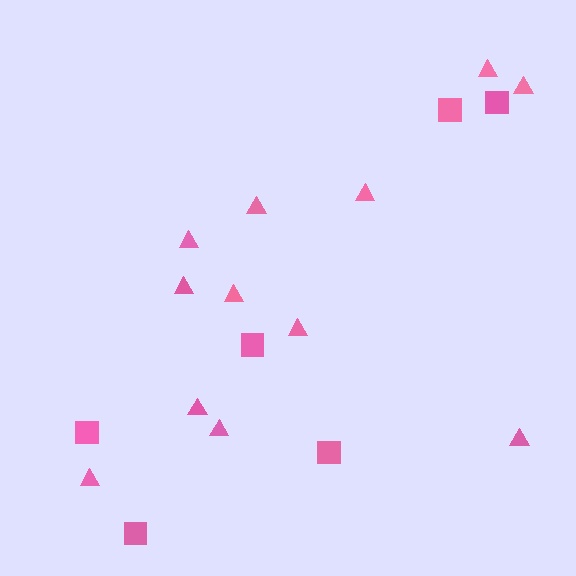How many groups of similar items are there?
There are 2 groups: one group of squares (6) and one group of triangles (12).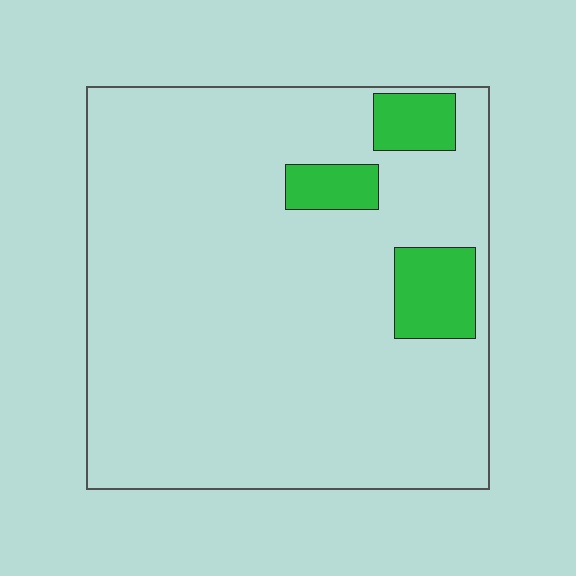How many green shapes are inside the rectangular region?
3.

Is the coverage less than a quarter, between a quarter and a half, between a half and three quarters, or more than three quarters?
Less than a quarter.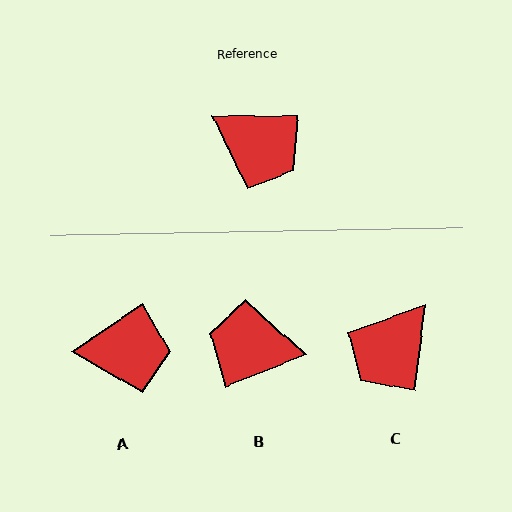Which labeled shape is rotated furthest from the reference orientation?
B, about 158 degrees away.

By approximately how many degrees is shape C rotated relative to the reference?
Approximately 96 degrees clockwise.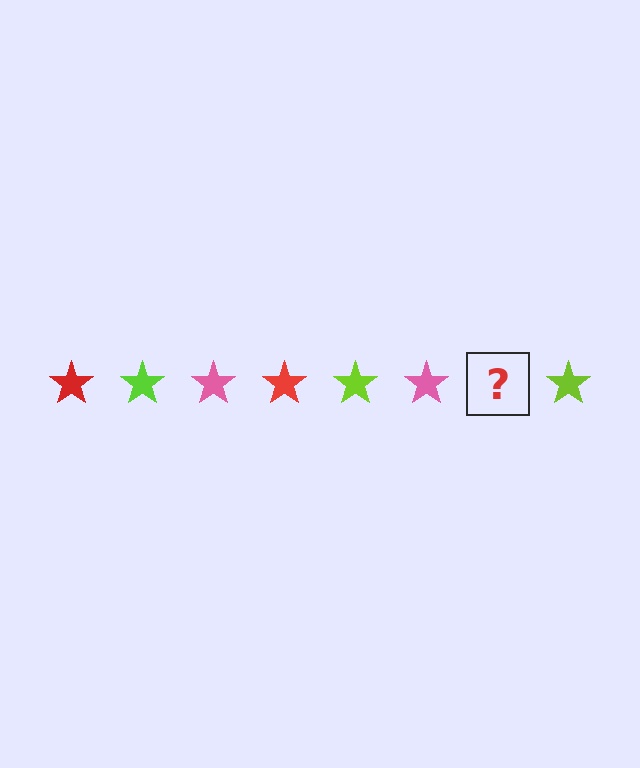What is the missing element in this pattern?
The missing element is a red star.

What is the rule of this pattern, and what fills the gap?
The rule is that the pattern cycles through red, lime, pink stars. The gap should be filled with a red star.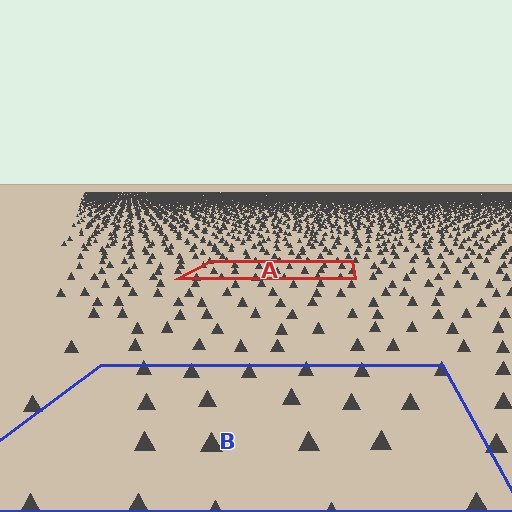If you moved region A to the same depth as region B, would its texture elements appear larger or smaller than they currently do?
They would appear larger. At a closer depth, the same texture elements are projected at a bigger on-screen size.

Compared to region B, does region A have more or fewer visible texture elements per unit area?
Region A has more texture elements per unit area — they are packed more densely because it is farther away.